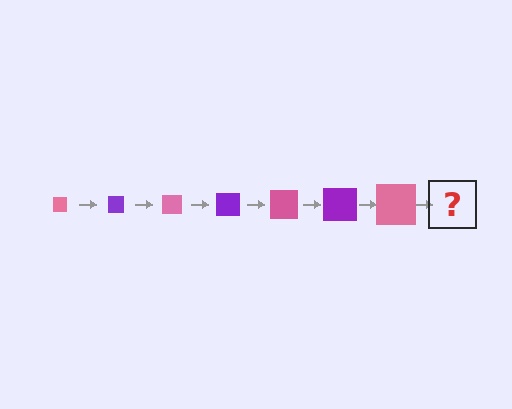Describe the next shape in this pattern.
It should be a purple square, larger than the previous one.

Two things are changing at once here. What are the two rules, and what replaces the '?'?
The two rules are that the square grows larger each step and the color cycles through pink and purple. The '?' should be a purple square, larger than the previous one.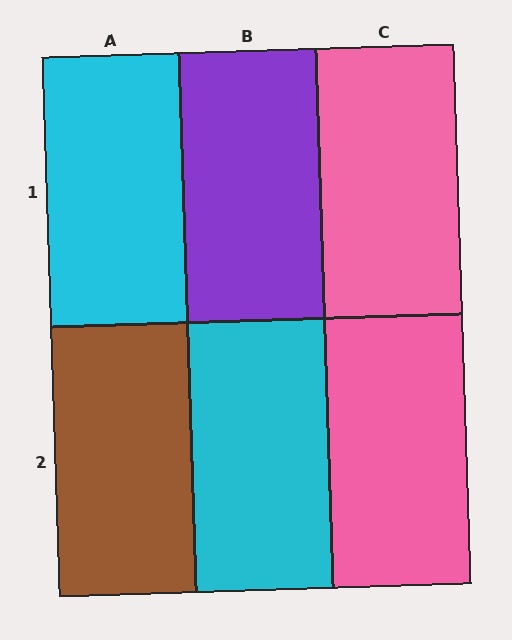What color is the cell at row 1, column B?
Purple.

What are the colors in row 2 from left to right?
Brown, cyan, pink.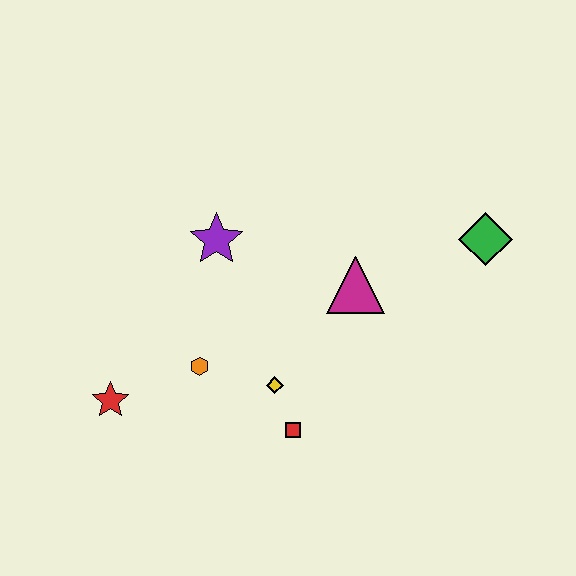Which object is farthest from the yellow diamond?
The green diamond is farthest from the yellow diamond.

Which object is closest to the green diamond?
The magenta triangle is closest to the green diamond.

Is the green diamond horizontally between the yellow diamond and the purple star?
No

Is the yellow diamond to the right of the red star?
Yes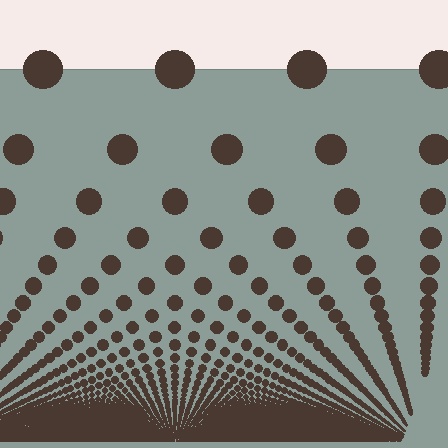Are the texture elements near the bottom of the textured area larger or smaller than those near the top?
Smaller. The gradient is inverted — elements near the bottom are smaller and denser.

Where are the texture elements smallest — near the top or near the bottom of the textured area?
Near the bottom.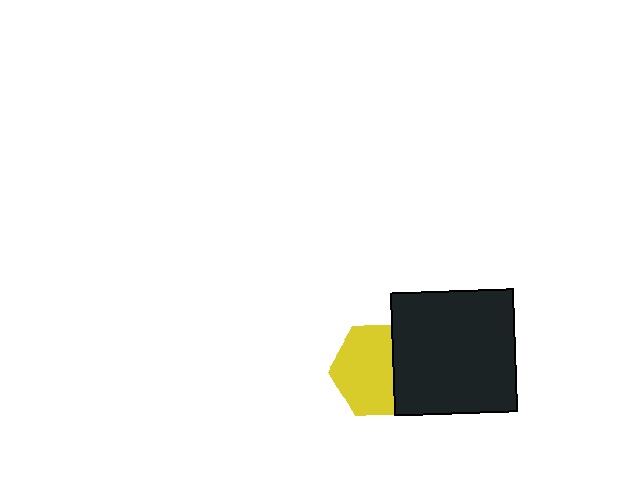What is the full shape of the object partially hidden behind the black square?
The partially hidden object is a yellow hexagon.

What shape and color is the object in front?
The object in front is a black square.